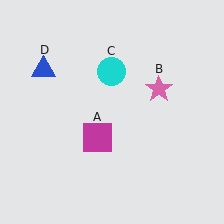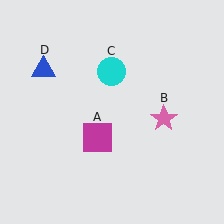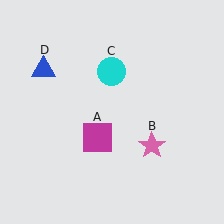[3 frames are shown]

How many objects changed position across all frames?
1 object changed position: pink star (object B).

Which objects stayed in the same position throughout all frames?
Magenta square (object A) and cyan circle (object C) and blue triangle (object D) remained stationary.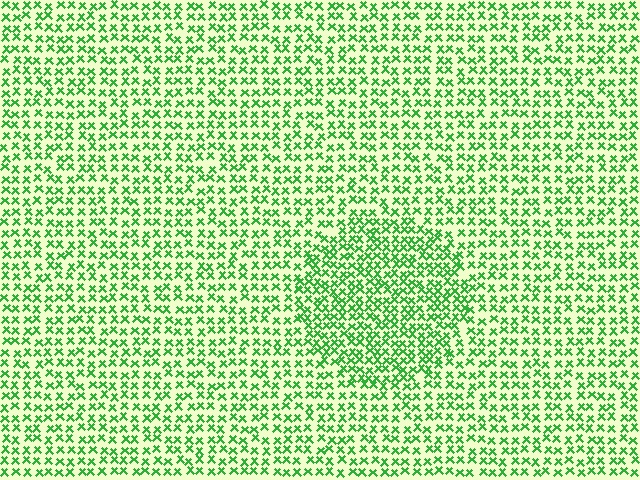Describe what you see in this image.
The image contains small green elements arranged at two different densities. A circle-shaped region is visible where the elements are more densely packed than the surrounding area.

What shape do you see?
I see a circle.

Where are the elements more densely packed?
The elements are more densely packed inside the circle boundary.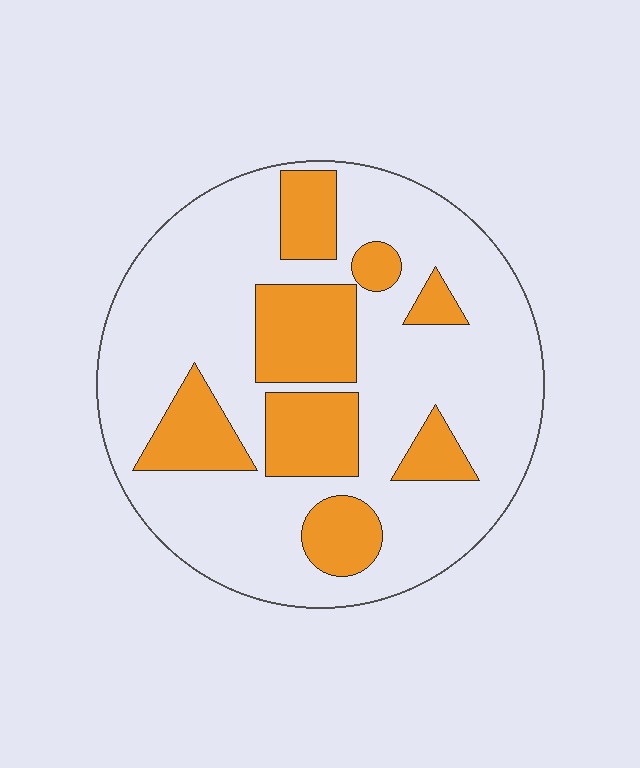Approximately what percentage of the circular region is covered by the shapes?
Approximately 25%.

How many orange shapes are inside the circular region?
8.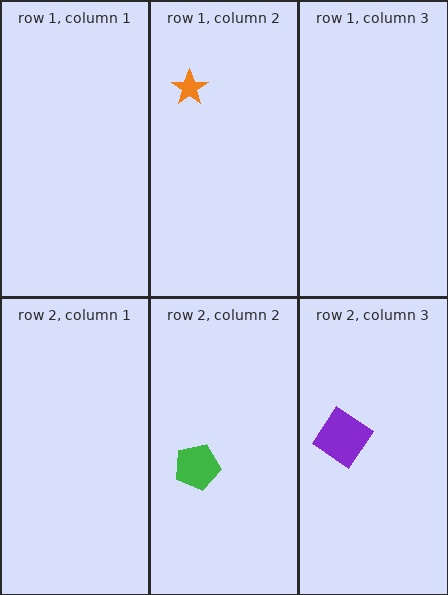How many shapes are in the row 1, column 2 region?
1.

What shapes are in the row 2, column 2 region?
The green pentagon.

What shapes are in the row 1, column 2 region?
The orange star.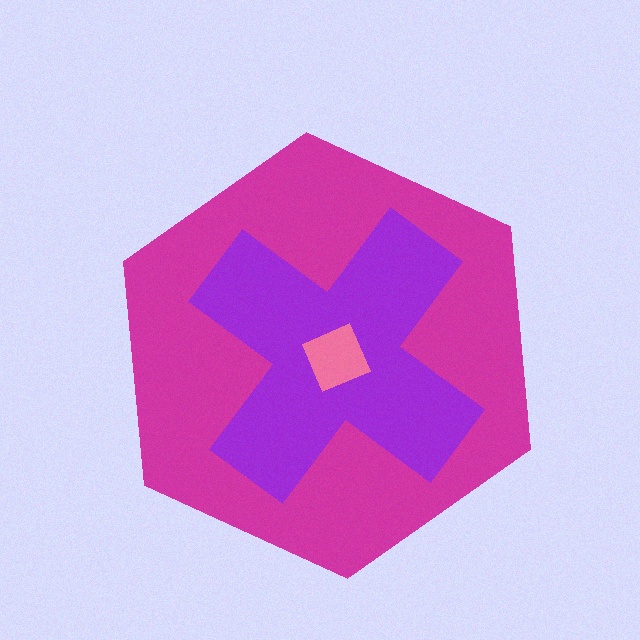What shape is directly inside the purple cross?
The pink square.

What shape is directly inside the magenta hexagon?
The purple cross.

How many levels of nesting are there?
3.